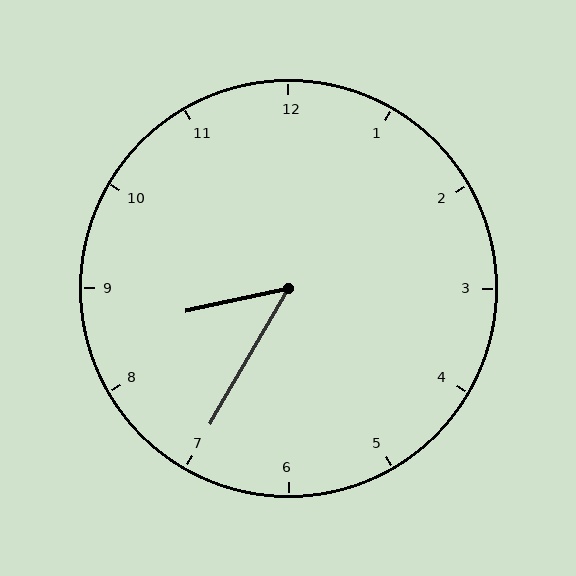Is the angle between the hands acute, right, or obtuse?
It is acute.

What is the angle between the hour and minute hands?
Approximately 48 degrees.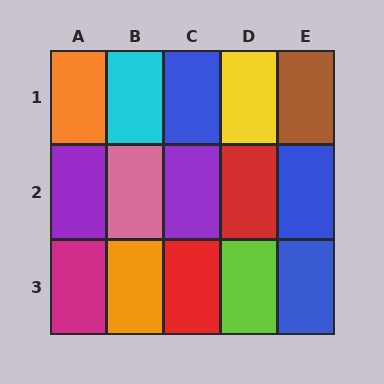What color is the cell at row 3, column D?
Lime.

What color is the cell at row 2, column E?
Blue.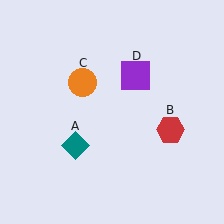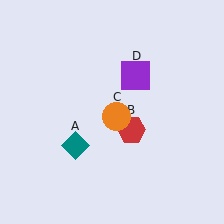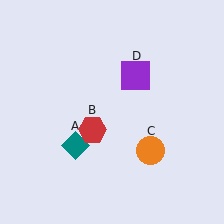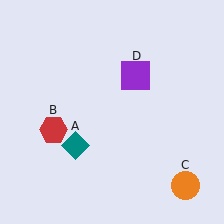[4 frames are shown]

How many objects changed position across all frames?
2 objects changed position: red hexagon (object B), orange circle (object C).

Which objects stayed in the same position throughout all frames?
Teal diamond (object A) and purple square (object D) remained stationary.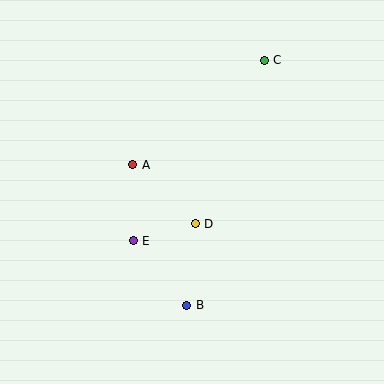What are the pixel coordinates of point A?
Point A is at (133, 165).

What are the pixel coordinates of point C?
Point C is at (264, 60).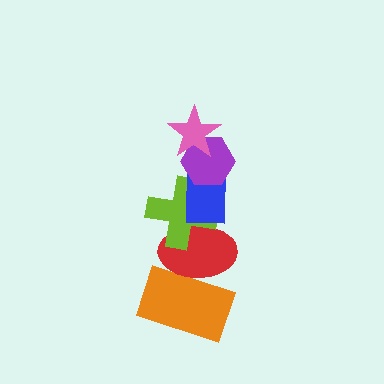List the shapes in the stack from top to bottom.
From top to bottom: the pink star, the purple hexagon, the blue rectangle, the lime cross, the red ellipse, the orange rectangle.